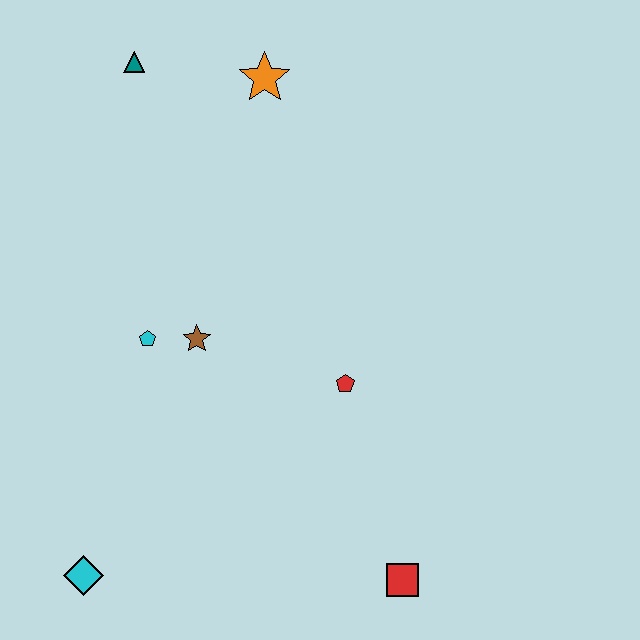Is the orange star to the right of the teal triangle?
Yes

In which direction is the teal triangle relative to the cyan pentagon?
The teal triangle is above the cyan pentagon.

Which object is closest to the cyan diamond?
The cyan pentagon is closest to the cyan diamond.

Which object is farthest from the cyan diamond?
The orange star is farthest from the cyan diamond.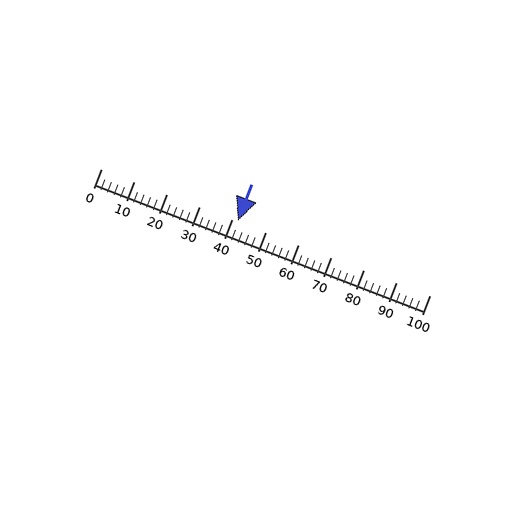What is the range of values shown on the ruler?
The ruler shows values from 0 to 100.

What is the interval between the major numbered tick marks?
The major tick marks are spaced 10 units apart.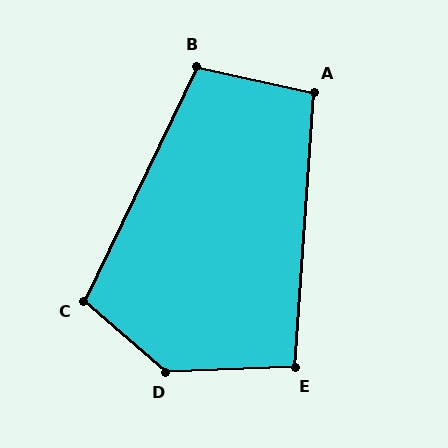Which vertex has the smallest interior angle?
E, at approximately 97 degrees.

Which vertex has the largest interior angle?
D, at approximately 136 degrees.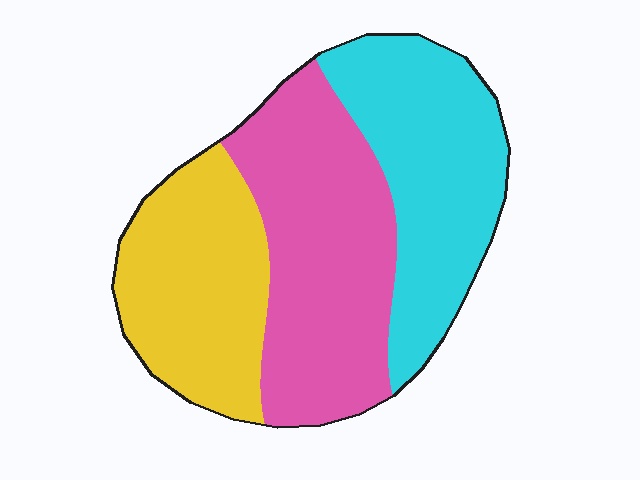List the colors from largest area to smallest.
From largest to smallest: pink, cyan, yellow.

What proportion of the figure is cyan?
Cyan covers around 35% of the figure.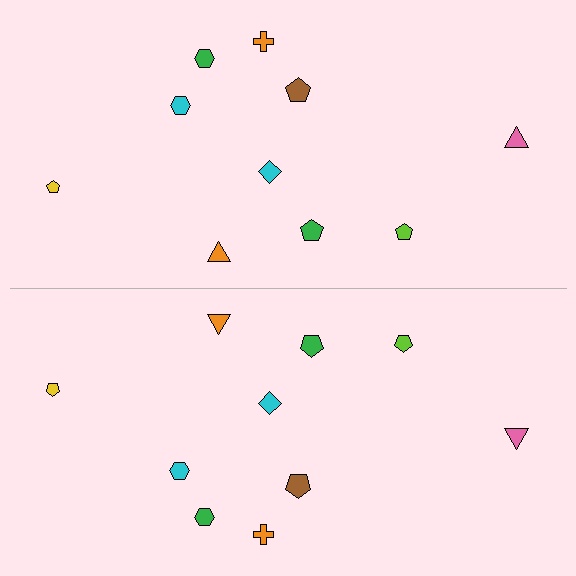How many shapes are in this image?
There are 20 shapes in this image.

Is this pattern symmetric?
Yes, this pattern has bilateral (reflection) symmetry.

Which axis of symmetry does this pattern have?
The pattern has a horizontal axis of symmetry running through the center of the image.